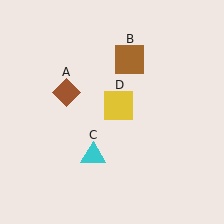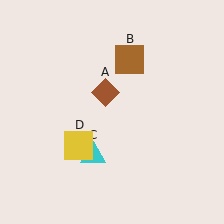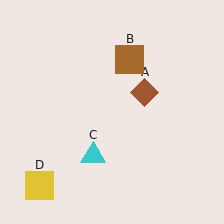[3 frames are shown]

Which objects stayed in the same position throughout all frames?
Brown square (object B) and cyan triangle (object C) remained stationary.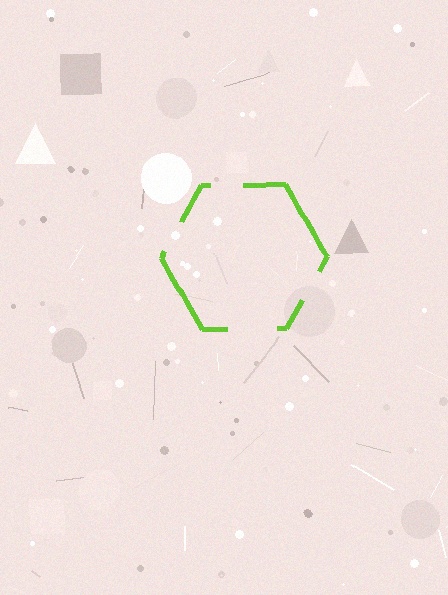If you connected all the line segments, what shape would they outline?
They would outline a hexagon.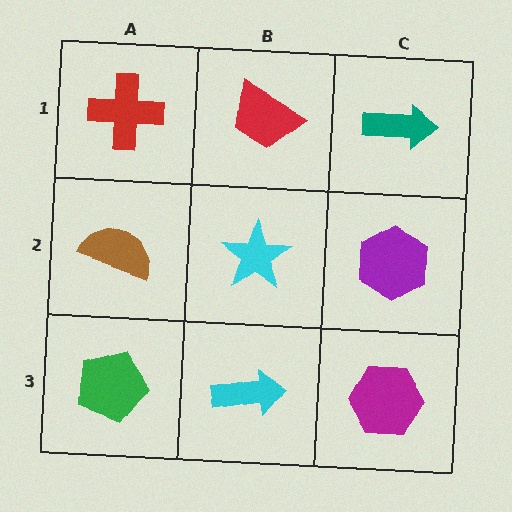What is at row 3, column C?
A magenta hexagon.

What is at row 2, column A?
A brown semicircle.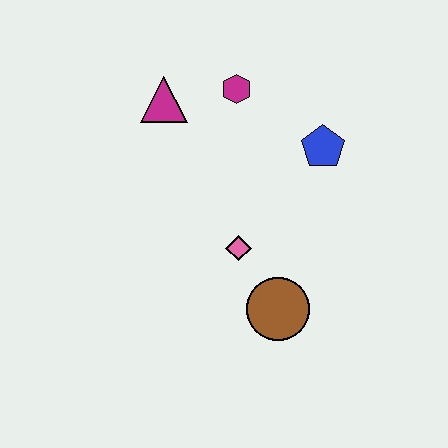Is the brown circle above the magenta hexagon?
No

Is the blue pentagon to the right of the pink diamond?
Yes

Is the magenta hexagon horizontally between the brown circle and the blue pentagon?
No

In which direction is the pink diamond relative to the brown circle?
The pink diamond is above the brown circle.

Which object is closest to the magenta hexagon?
The magenta triangle is closest to the magenta hexagon.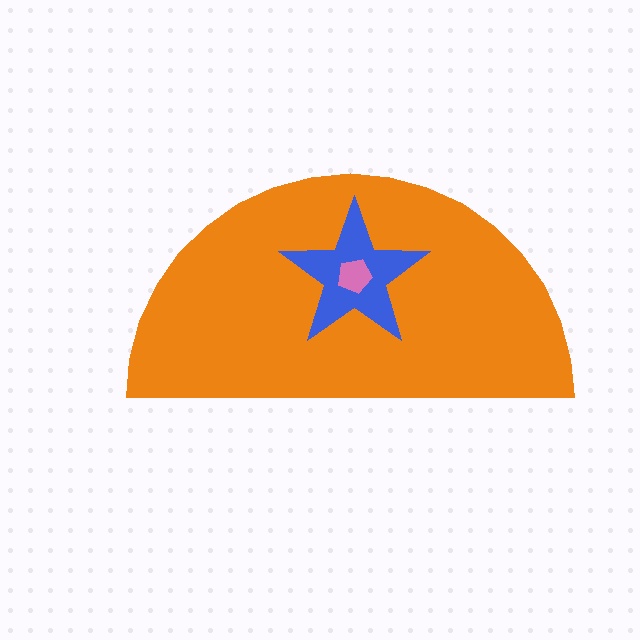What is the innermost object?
The pink pentagon.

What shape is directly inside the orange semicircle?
The blue star.